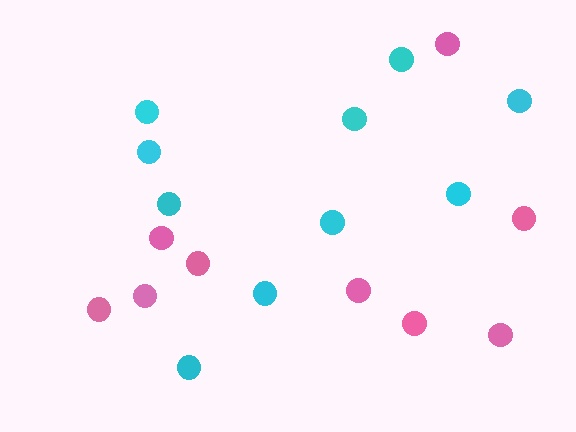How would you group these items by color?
There are 2 groups: one group of cyan circles (10) and one group of pink circles (9).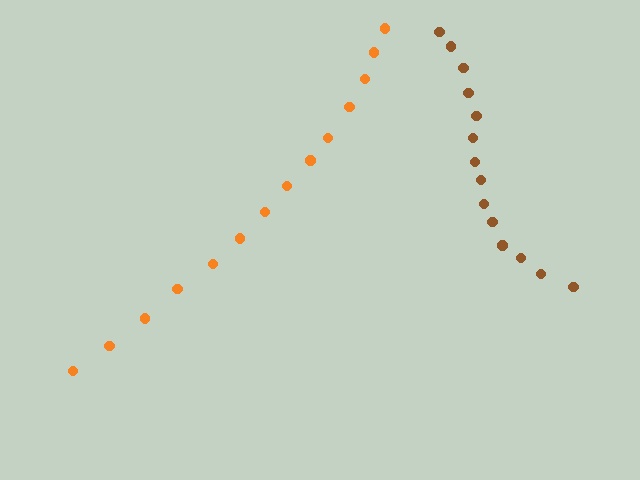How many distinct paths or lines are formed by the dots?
There are 2 distinct paths.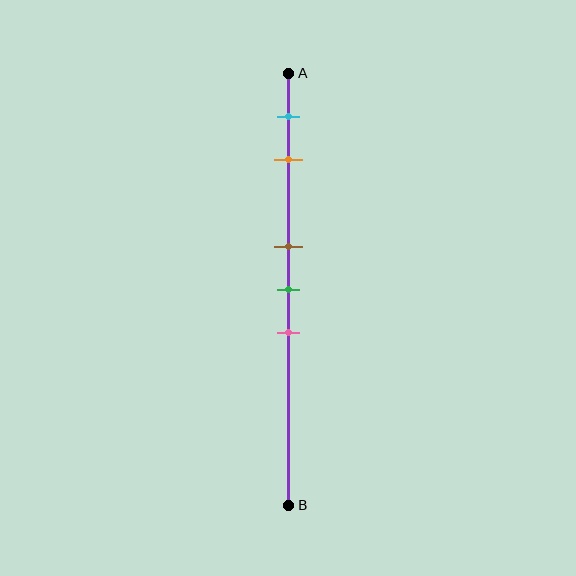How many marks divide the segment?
There are 5 marks dividing the segment.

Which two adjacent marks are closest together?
The brown and green marks are the closest adjacent pair.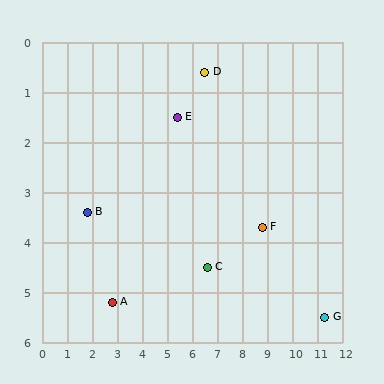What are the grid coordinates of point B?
Point B is at approximately (1.8, 3.4).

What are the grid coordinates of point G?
Point G is at approximately (11.3, 5.5).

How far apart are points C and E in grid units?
Points C and E are about 3.2 grid units apart.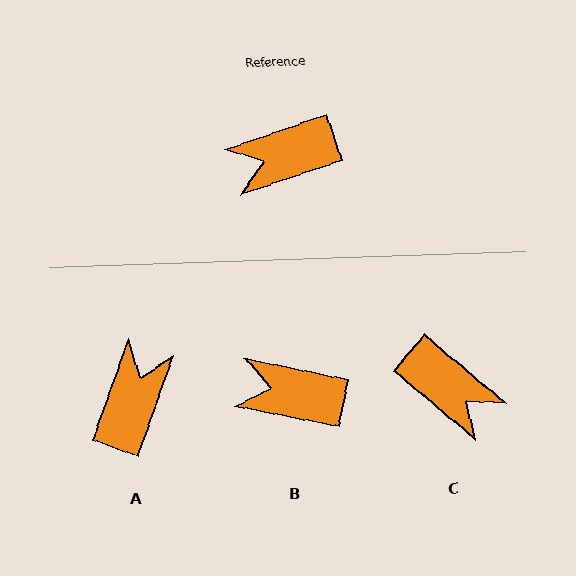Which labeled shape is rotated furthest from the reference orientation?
A, about 128 degrees away.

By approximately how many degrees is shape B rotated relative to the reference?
Approximately 30 degrees clockwise.